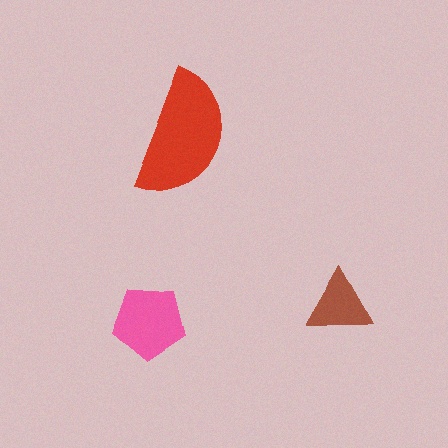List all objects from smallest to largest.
The brown triangle, the pink pentagon, the red semicircle.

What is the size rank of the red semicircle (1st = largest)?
1st.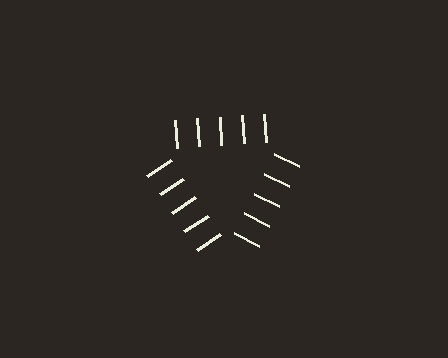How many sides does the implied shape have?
3 sides — the line-ends trace a triangle.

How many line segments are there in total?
15 — 5 along each of the 3 edges.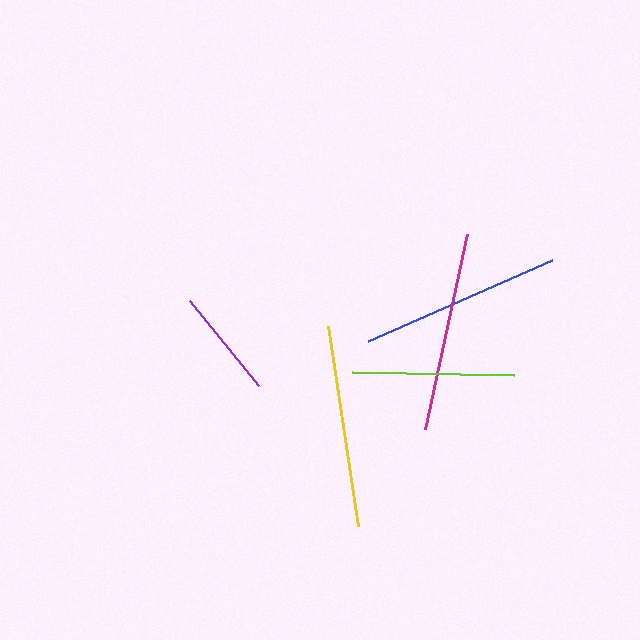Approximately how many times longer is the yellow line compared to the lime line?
The yellow line is approximately 1.2 times the length of the lime line.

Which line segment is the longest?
The yellow line is the longest at approximately 202 pixels.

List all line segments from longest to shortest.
From longest to shortest: yellow, blue, magenta, lime, purple.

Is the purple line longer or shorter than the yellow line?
The yellow line is longer than the purple line.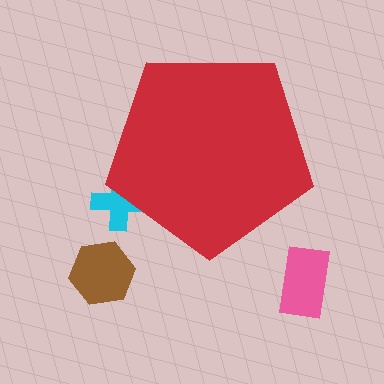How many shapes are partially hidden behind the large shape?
1 shape is partially hidden.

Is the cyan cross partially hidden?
Yes, the cyan cross is partially hidden behind the red pentagon.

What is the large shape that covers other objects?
A red pentagon.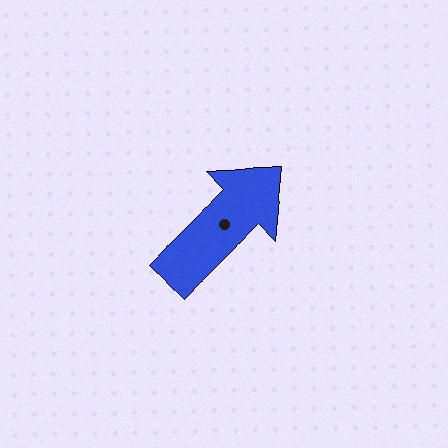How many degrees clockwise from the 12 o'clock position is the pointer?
Approximately 46 degrees.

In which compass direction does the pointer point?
Northeast.